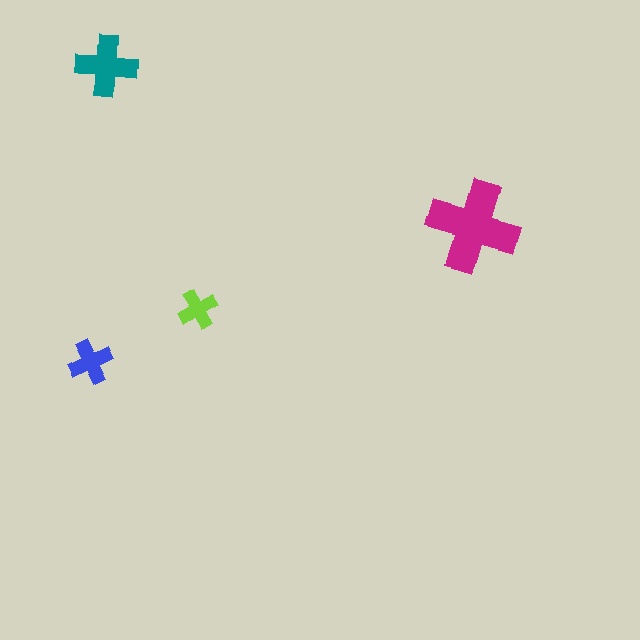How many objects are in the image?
There are 4 objects in the image.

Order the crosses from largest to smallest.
the magenta one, the teal one, the blue one, the lime one.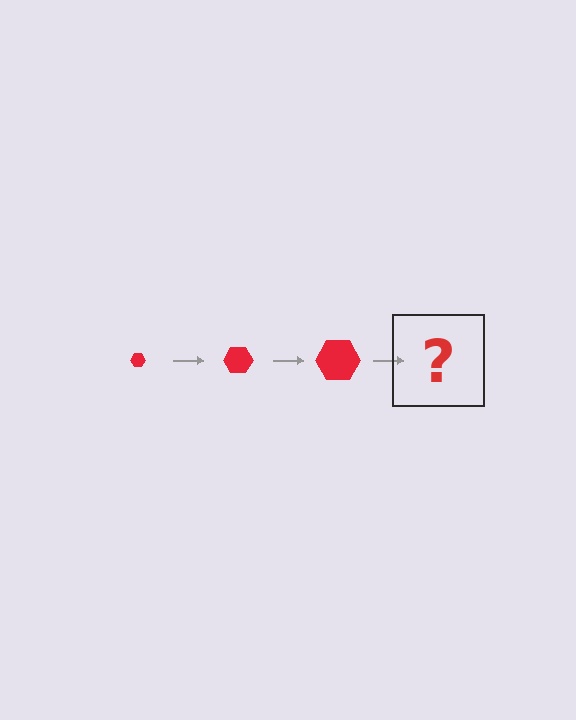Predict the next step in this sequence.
The next step is a red hexagon, larger than the previous one.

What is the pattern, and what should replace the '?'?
The pattern is that the hexagon gets progressively larger each step. The '?' should be a red hexagon, larger than the previous one.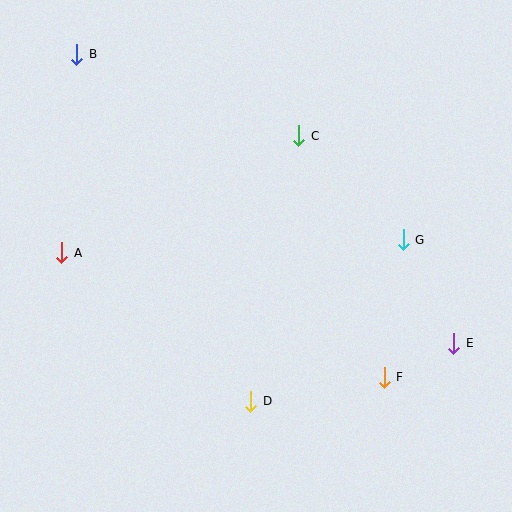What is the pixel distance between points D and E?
The distance between D and E is 211 pixels.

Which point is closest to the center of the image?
Point C at (299, 136) is closest to the center.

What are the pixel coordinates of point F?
Point F is at (384, 377).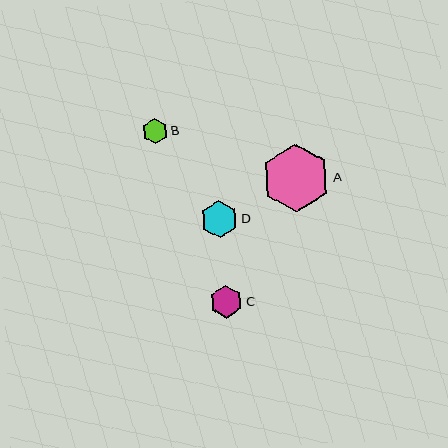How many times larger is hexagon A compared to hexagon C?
Hexagon A is approximately 2.1 times the size of hexagon C.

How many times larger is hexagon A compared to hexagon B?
Hexagon A is approximately 2.7 times the size of hexagon B.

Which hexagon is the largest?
Hexagon A is the largest with a size of approximately 68 pixels.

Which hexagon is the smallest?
Hexagon B is the smallest with a size of approximately 25 pixels.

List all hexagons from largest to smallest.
From largest to smallest: A, D, C, B.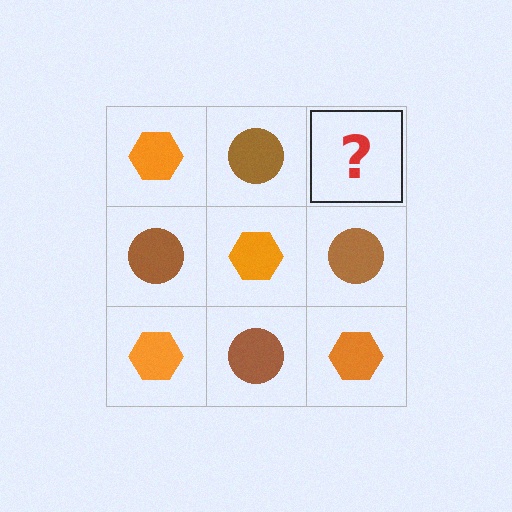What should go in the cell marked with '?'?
The missing cell should contain an orange hexagon.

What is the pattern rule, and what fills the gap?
The rule is that it alternates orange hexagon and brown circle in a checkerboard pattern. The gap should be filled with an orange hexagon.